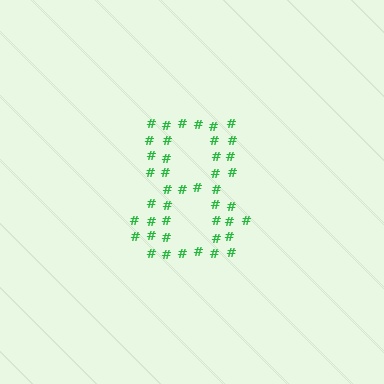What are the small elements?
The small elements are hash symbols.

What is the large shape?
The large shape is the digit 8.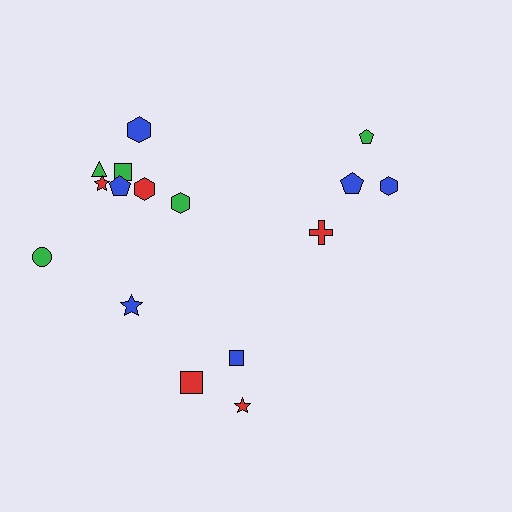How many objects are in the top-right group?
There are 4 objects.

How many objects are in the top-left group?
There are 8 objects.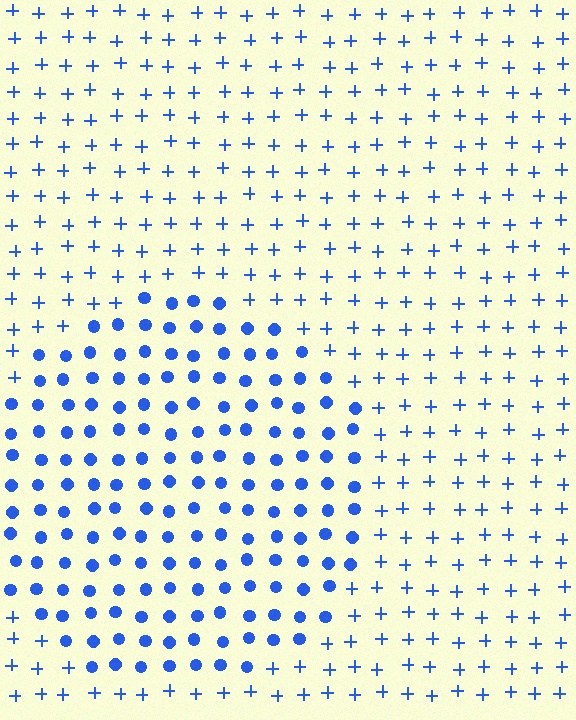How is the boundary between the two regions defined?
The boundary is defined by a change in element shape: circles inside vs. plus signs outside. All elements share the same color and spacing.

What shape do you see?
I see a circle.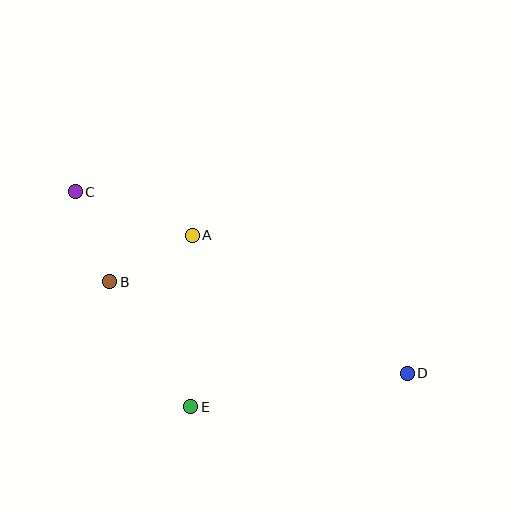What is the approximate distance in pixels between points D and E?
The distance between D and E is approximately 219 pixels.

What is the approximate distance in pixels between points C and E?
The distance between C and E is approximately 244 pixels.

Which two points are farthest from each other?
Points C and D are farthest from each other.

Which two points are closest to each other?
Points A and B are closest to each other.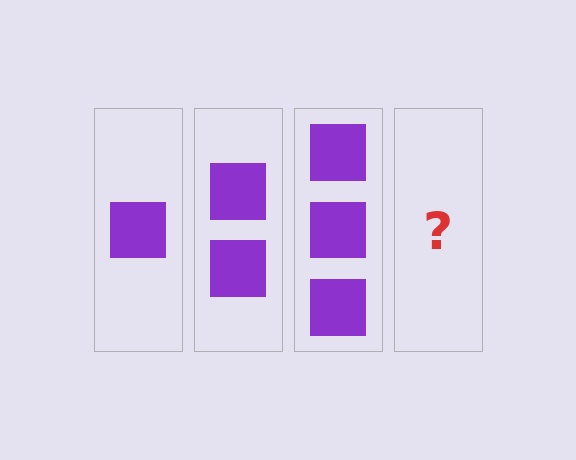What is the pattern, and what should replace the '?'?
The pattern is that each step adds one more square. The '?' should be 4 squares.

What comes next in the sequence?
The next element should be 4 squares.